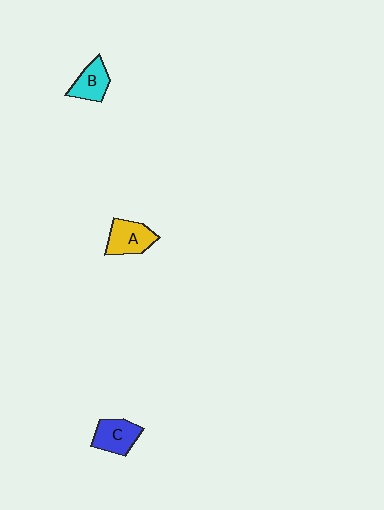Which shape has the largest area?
Shape A (yellow).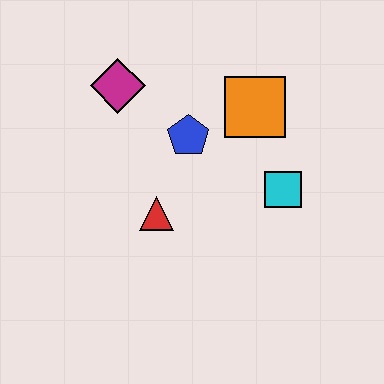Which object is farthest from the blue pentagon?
The cyan square is farthest from the blue pentagon.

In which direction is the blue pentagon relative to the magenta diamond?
The blue pentagon is to the right of the magenta diamond.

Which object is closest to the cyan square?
The orange square is closest to the cyan square.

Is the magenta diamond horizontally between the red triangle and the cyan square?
No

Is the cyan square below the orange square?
Yes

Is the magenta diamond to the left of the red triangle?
Yes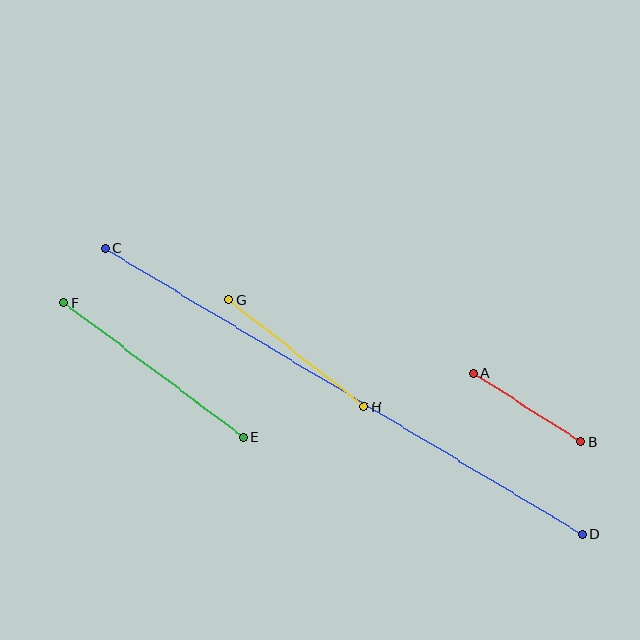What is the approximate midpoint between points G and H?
The midpoint is at approximately (297, 353) pixels.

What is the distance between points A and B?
The distance is approximately 127 pixels.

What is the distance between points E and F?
The distance is approximately 224 pixels.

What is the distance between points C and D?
The distance is approximately 556 pixels.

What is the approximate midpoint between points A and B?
The midpoint is at approximately (527, 407) pixels.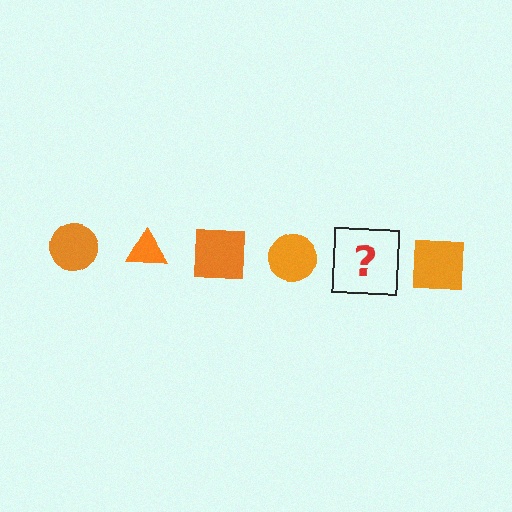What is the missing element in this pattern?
The missing element is an orange triangle.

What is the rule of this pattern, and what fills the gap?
The rule is that the pattern cycles through circle, triangle, square shapes in orange. The gap should be filled with an orange triangle.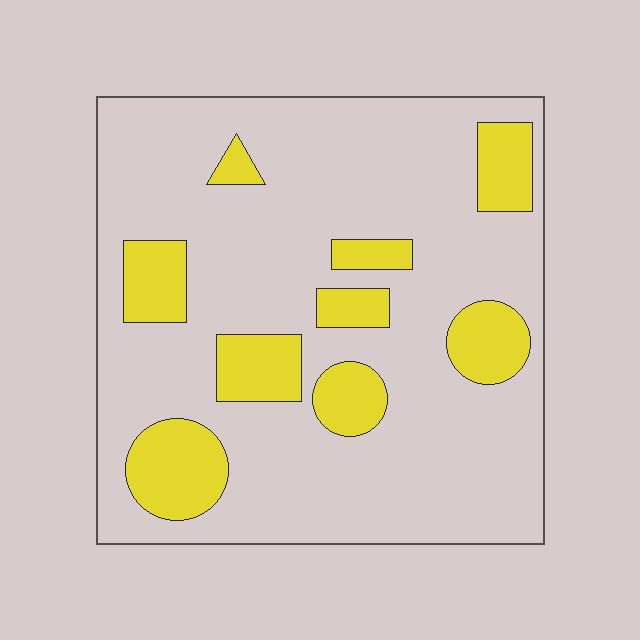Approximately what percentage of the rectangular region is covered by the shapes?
Approximately 20%.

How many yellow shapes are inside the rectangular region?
9.